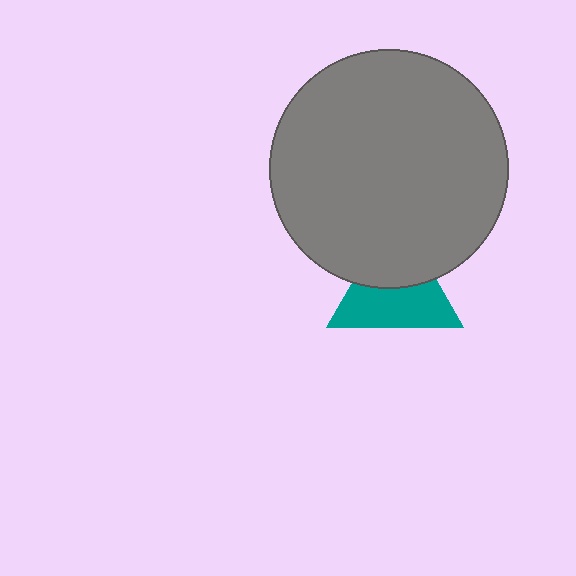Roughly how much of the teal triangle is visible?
About half of it is visible (roughly 57%).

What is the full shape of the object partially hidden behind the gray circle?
The partially hidden object is a teal triangle.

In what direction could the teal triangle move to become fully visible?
The teal triangle could move down. That would shift it out from behind the gray circle entirely.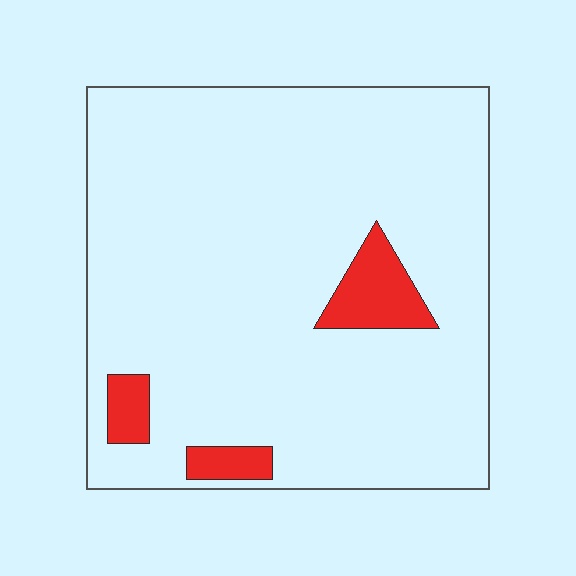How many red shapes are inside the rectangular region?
3.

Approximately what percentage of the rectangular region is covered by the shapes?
Approximately 10%.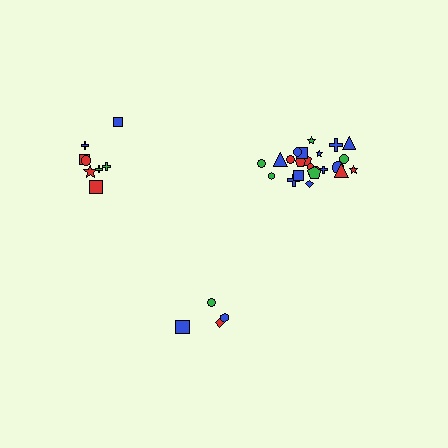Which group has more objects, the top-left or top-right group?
The top-right group.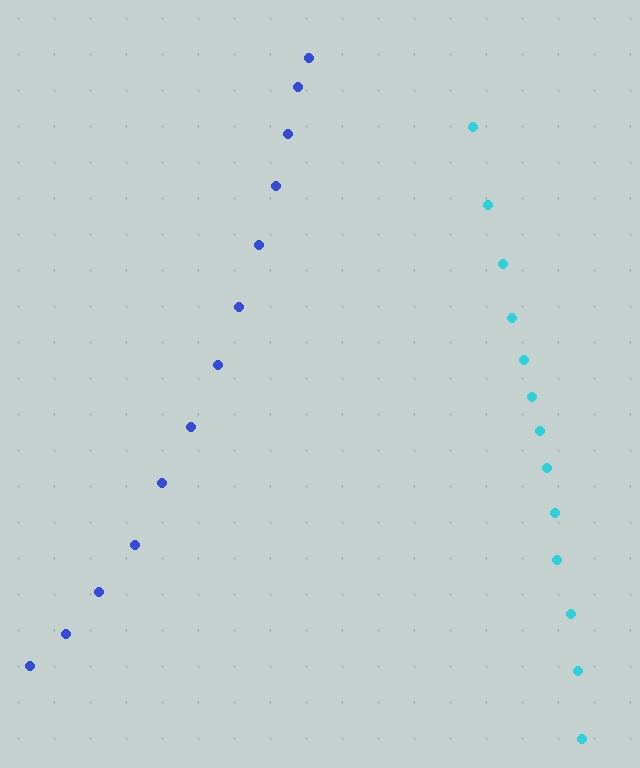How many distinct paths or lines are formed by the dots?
There are 2 distinct paths.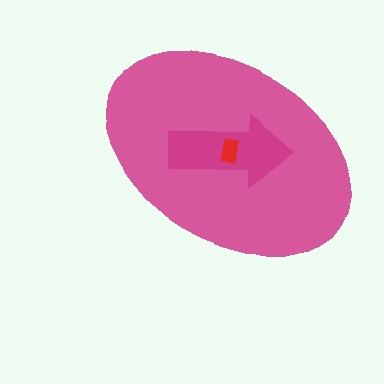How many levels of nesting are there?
3.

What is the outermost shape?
The pink ellipse.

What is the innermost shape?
The red rectangle.